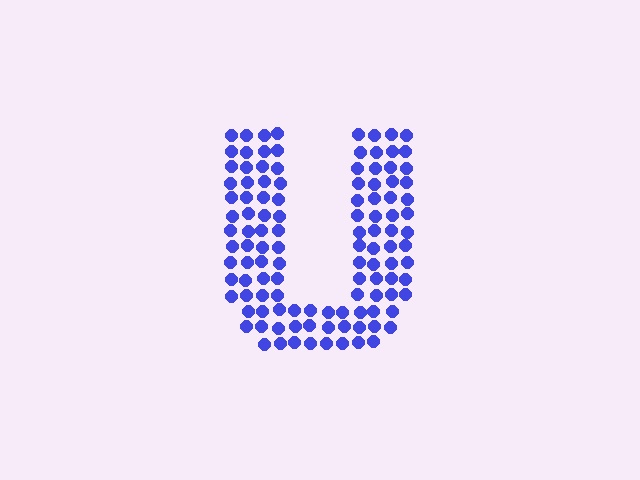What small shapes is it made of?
It is made of small circles.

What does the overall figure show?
The overall figure shows the letter U.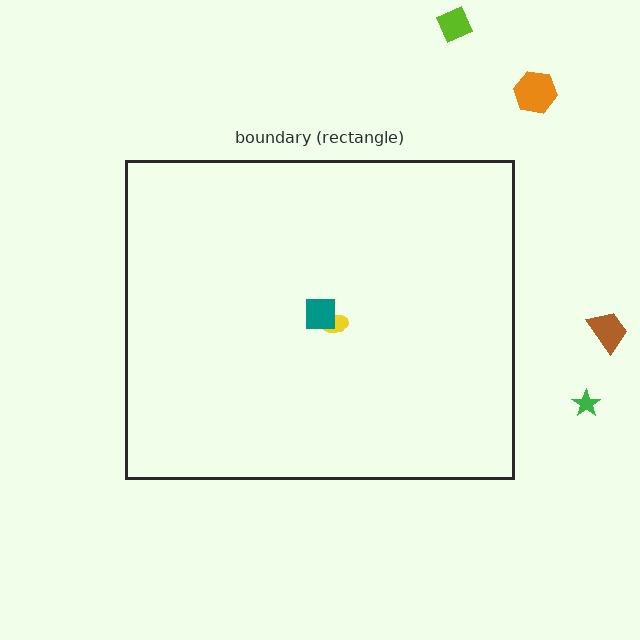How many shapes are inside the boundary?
2 inside, 4 outside.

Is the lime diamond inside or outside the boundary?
Outside.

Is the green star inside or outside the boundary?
Outside.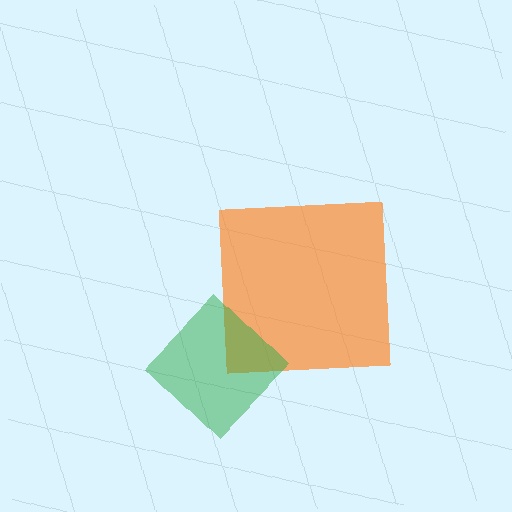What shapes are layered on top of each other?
The layered shapes are: an orange square, a green diamond.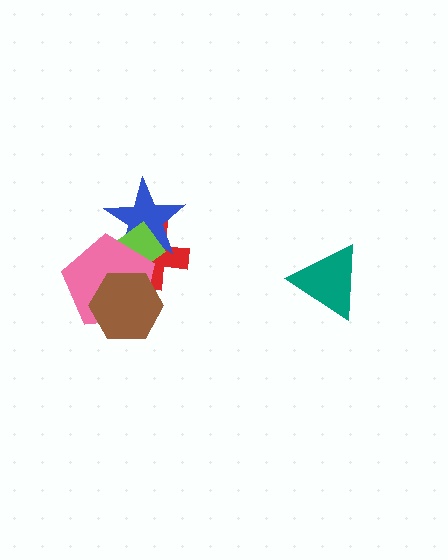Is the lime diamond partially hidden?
Yes, it is partially covered by another shape.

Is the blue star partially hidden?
Yes, it is partially covered by another shape.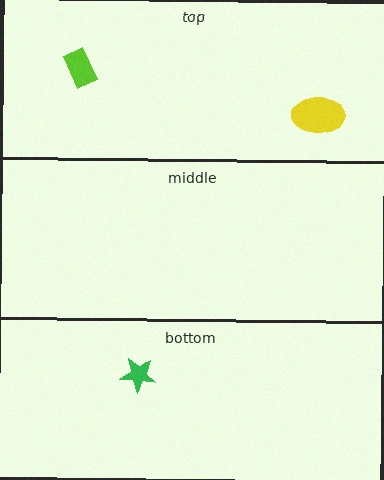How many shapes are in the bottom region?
1.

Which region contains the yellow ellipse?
The top region.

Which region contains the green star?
The bottom region.